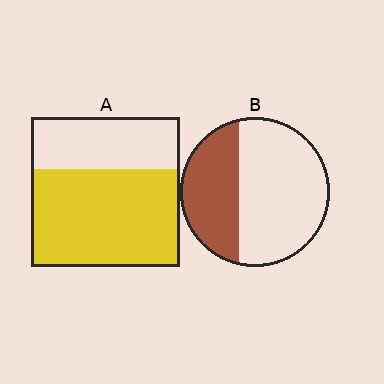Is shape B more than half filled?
No.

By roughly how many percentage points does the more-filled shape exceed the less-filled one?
By roughly 30 percentage points (A over B).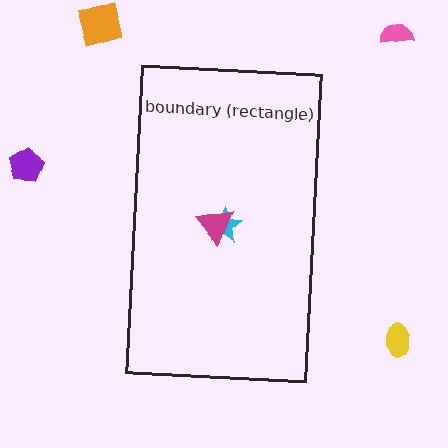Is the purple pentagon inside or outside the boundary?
Outside.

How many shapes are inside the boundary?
2 inside, 4 outside.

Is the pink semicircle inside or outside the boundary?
Outside.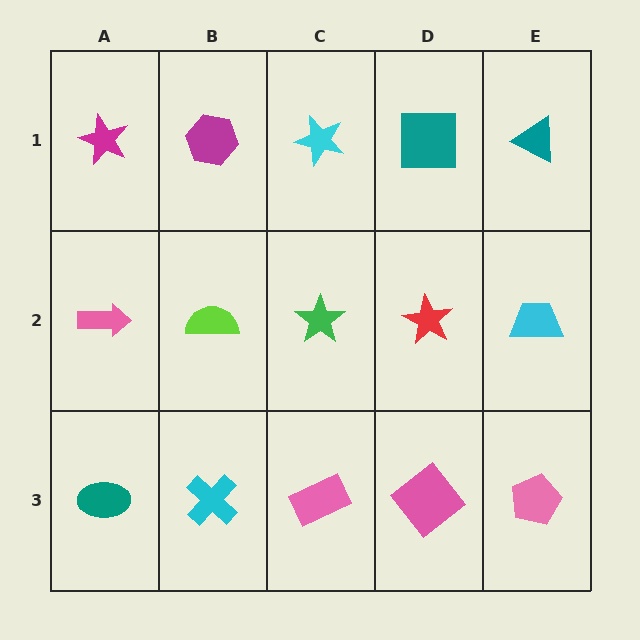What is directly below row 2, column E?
A pink pentagon.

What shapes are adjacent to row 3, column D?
A red star (row 2, column D), a pink rectangle (row 3, column C), a pink pentagon (row 3, column E).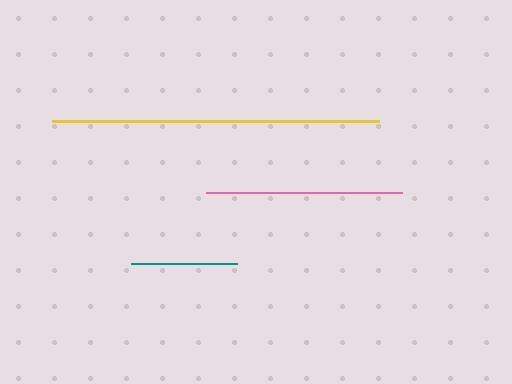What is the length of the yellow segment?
The yellow segment is approximately 327 pixels long.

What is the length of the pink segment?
The pink segment is approximately 197 pixels long.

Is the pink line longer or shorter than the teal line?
The pink line is longer than the teal line.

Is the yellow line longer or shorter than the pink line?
The yellow line is longer than the pink line.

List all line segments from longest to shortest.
From longest to shortest: yellow, pink, teal.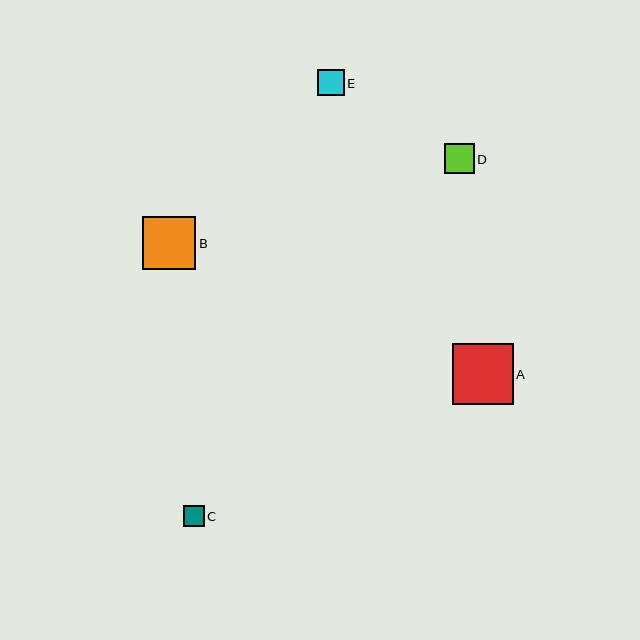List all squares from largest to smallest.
From largest to smallest: A, B, D, E, C.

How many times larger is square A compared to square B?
Square A is approximately 1.2 times the size of square B.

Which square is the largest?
Square A is the largest with a size of approximately 61 pixels.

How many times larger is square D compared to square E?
Square D is approximately 1.1 times the size of square E.